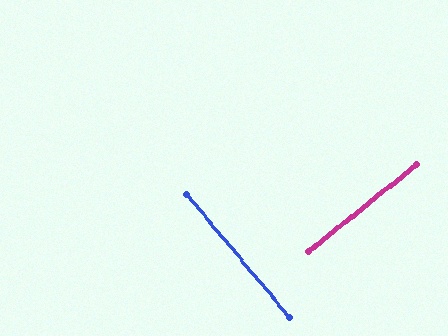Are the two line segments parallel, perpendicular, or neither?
Perpendicular — they meet at approximately 89°.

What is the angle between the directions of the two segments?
Approximately 89 degrees.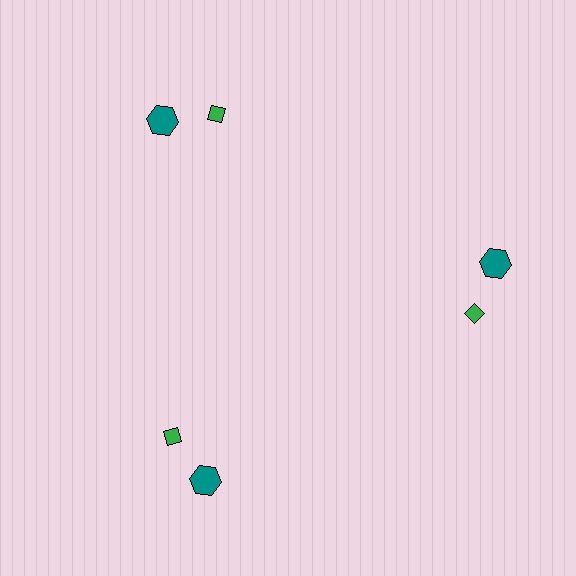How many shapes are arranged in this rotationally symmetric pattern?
There are 6 shapes, arranged in 3 groups of 2.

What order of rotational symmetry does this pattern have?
This pattern has 3-fold rotational symmetry.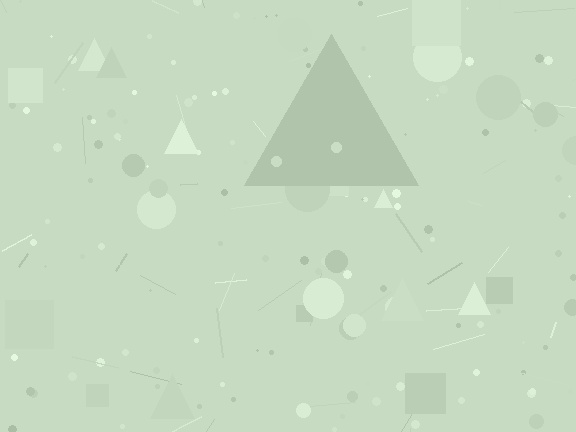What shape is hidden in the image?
A triangle is hidden in the image.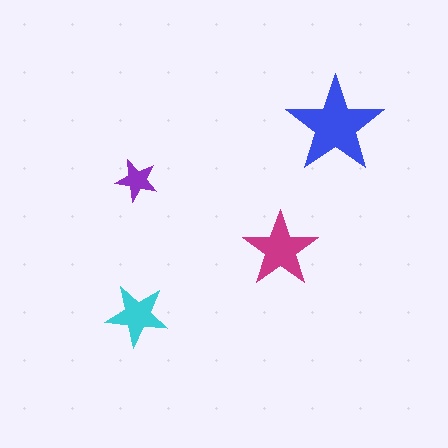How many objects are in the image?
There are 4 objects in the image.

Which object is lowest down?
The cyan star is bottommost.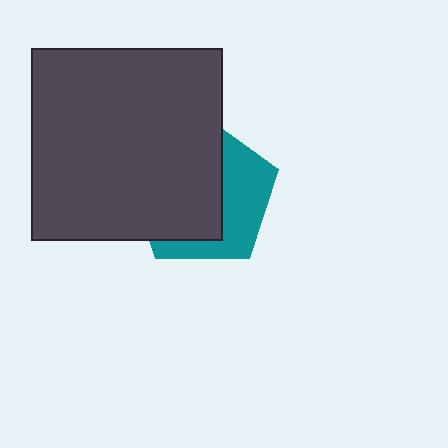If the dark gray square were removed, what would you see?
You would see the complete teal pentagon.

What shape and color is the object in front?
The object in front is a dark gray square.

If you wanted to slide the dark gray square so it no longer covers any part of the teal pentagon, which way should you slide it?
Slide it left — that is the most direct way to separate the two shapes.